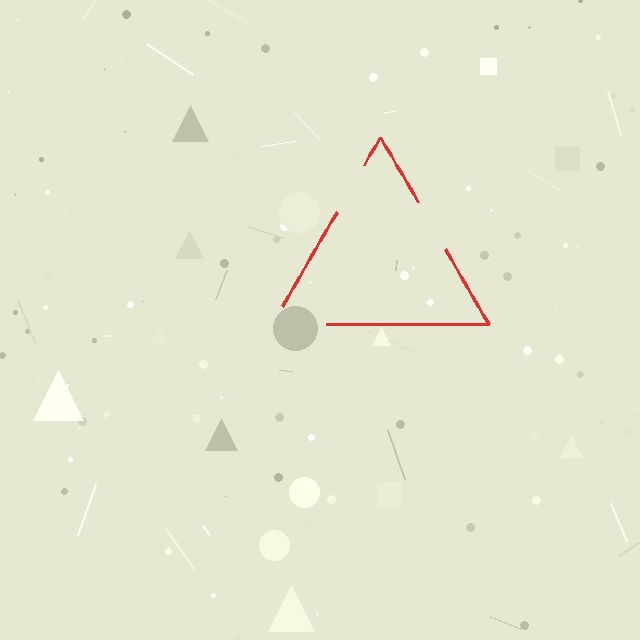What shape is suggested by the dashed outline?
The dashed outline suggests a triangle.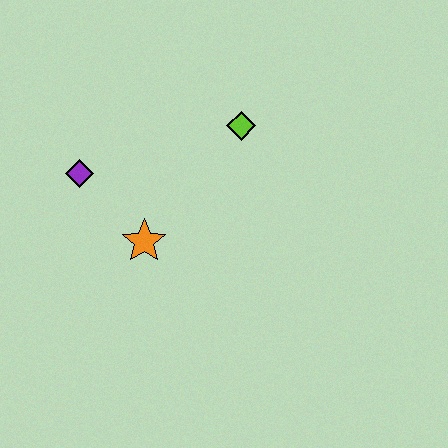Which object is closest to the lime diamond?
The orange star is closest to the lime diamond.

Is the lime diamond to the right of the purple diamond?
Yes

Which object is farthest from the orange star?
The lime diamond is farthest from the orange star.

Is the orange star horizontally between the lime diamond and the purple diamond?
Yes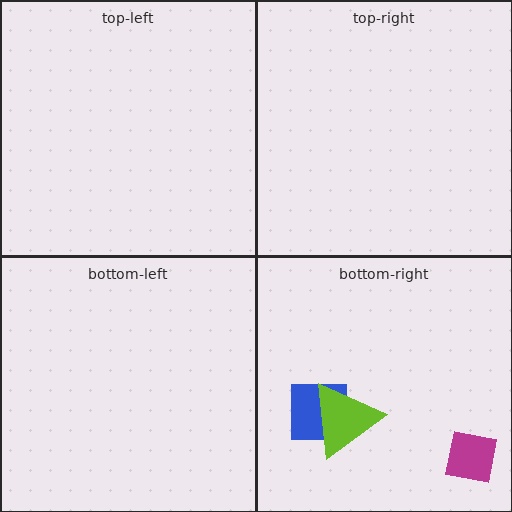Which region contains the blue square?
The bottom-right region.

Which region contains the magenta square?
The bottom-right region.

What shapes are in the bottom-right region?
The magenta square, the blue square, the lime triangle.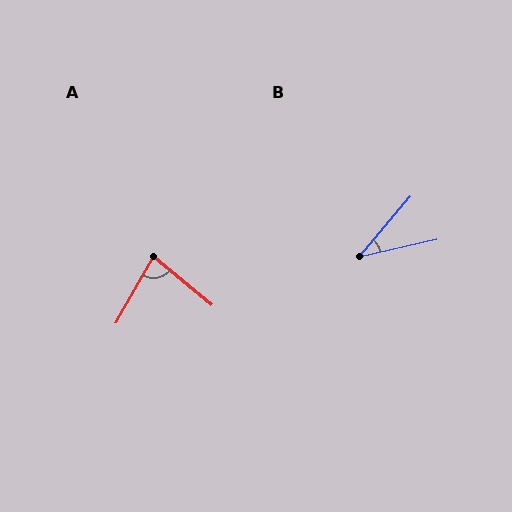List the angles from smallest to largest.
B (37°), A (80°).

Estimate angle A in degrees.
Approximately 80 degrees.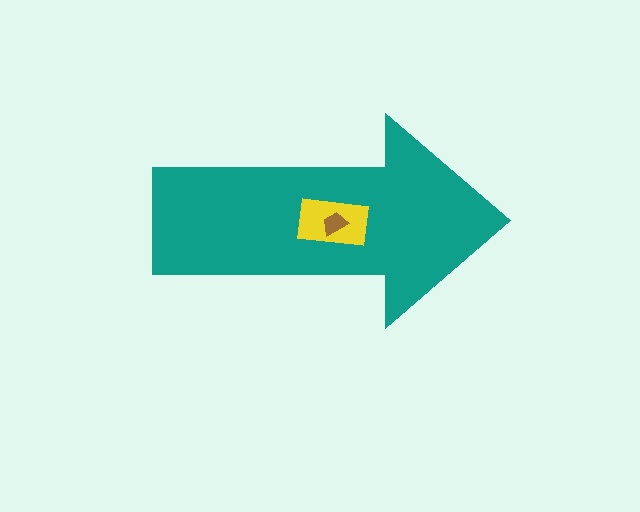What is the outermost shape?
The teal arrow.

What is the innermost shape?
The brown trapezoid.